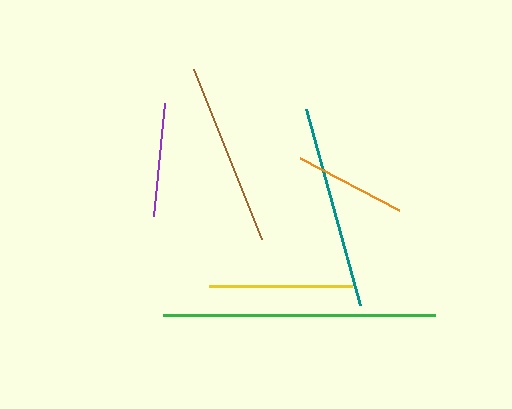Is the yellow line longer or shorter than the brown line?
The brown line is longer than the yellow line.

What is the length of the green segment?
The green segment is approximately 272 pixels long.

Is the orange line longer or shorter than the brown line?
The brown line is longer than the orange line.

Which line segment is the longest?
The green line is the longest at approximately 272 pixels.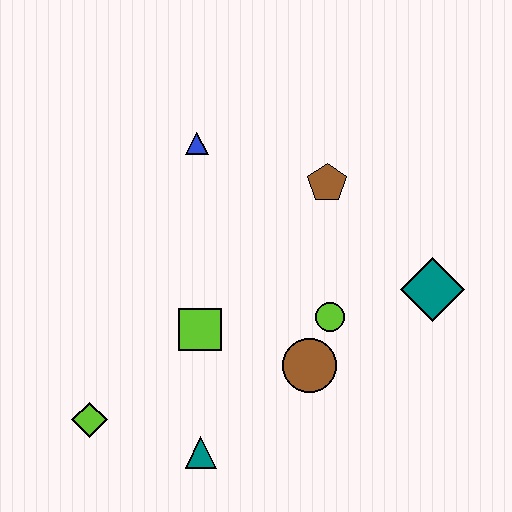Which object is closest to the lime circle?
The brown circle is closest to the lime circle.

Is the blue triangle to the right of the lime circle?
No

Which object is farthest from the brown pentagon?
The lime diamond is farthest from the brown pentagon.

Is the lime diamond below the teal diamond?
Yes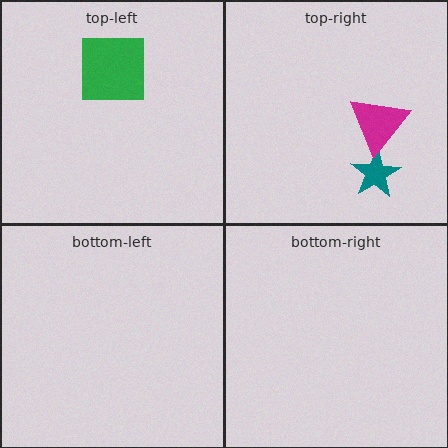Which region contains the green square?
The top-left region.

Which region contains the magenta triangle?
The top-right region.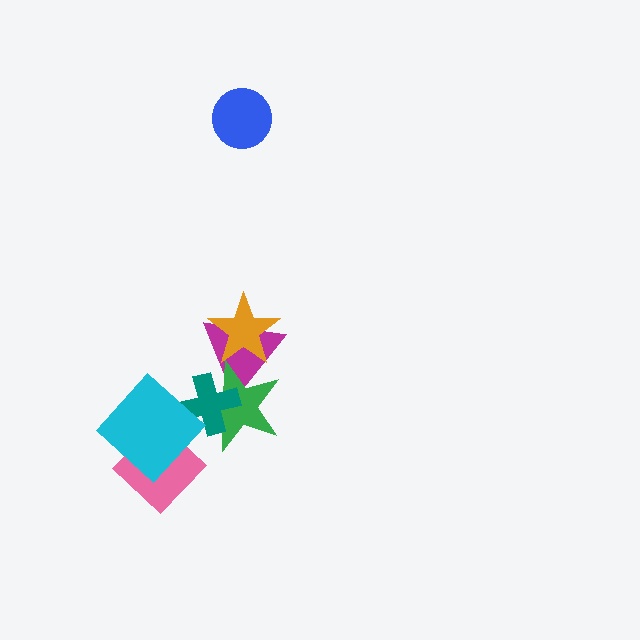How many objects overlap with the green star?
3 objects overlap with the green star.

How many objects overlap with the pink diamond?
1 object overlaps with the pink diamond.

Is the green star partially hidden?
Yes, it is partially covered by another shape.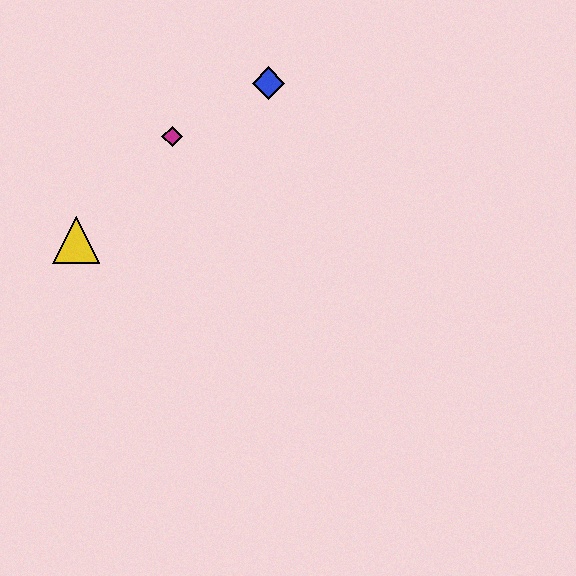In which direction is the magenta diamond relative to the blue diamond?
The magenta diamond is to the left of the blue diamond.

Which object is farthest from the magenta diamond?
The yellow triangle is farthest from the magenta diamond.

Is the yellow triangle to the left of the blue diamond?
Yes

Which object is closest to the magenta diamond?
The blue diamond is closest to the magenta diamond.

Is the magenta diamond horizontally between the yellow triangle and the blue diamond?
Yes